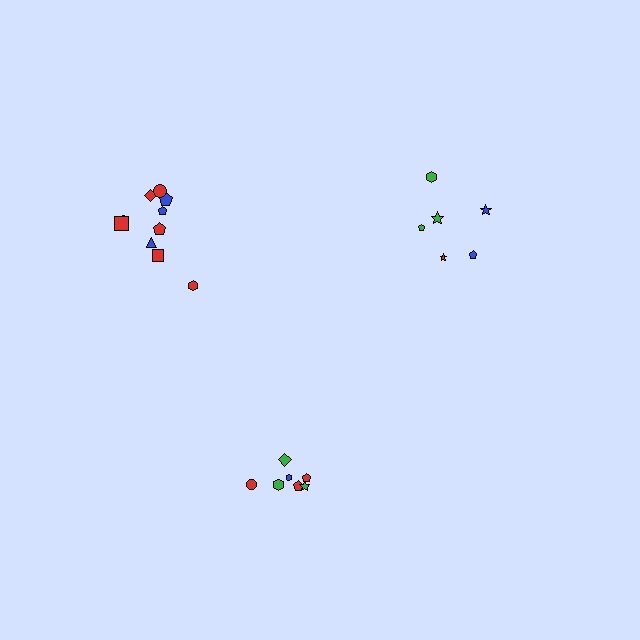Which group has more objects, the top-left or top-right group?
The top-left group.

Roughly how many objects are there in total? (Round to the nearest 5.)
Roughly 25 objects in total.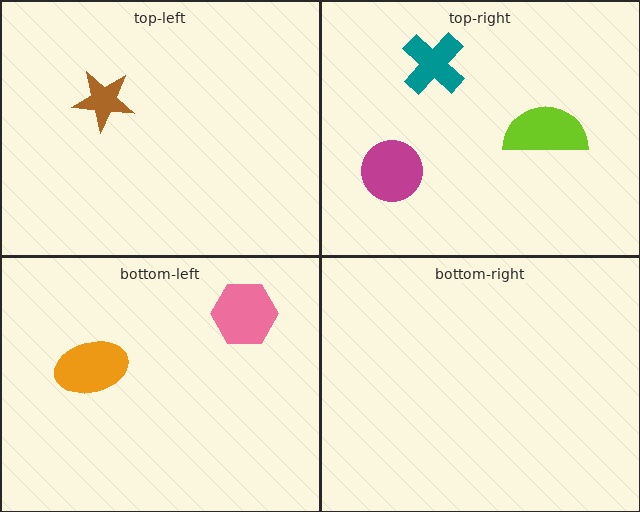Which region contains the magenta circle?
The top-right region.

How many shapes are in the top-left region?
1.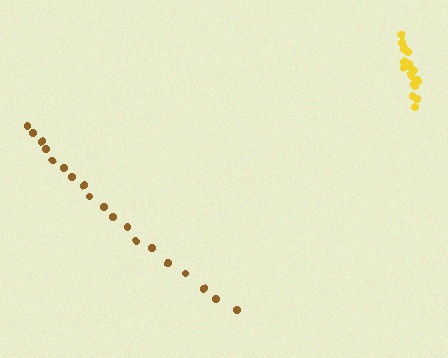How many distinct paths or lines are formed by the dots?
There are 2 distinct paths.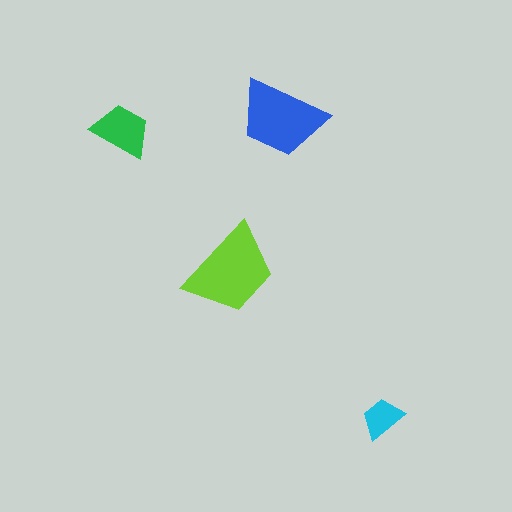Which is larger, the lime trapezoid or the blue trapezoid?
The lime one.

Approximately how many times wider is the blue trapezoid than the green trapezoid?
About 1.5 times wider.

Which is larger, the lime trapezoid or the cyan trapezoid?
The lime one.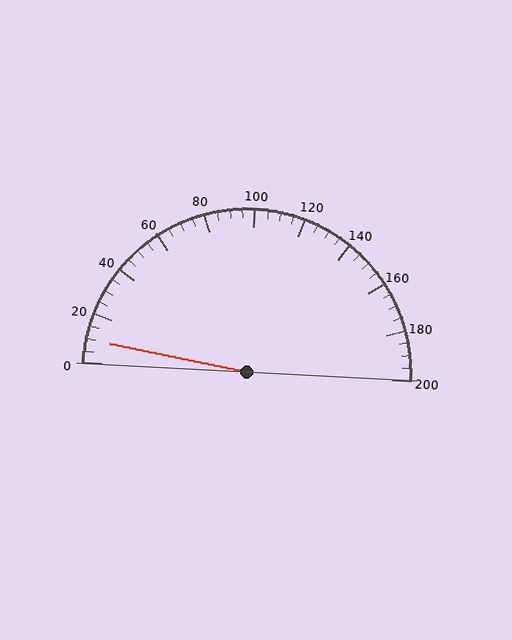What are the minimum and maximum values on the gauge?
The gauge ranges from 0 to 200.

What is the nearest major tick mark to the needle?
The nearest major tick mark is 0.